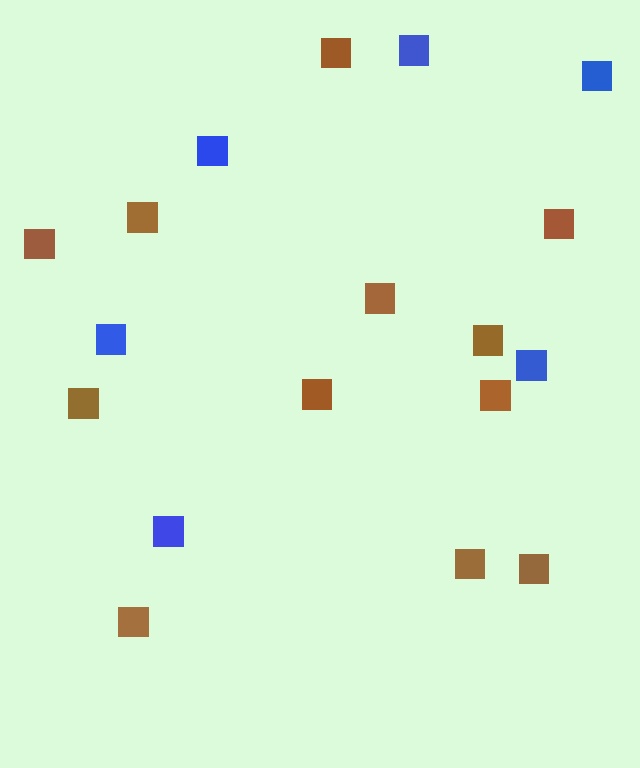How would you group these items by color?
There are 2 groups: one group of blue squares (6) and one group of brown squares (12).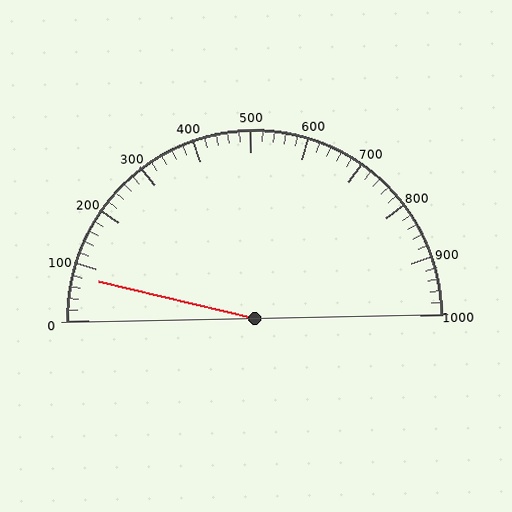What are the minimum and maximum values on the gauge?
The gauge ranges from 0 to 1000.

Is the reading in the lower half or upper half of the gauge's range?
The reading is in the lower half of the range (0 to 1000).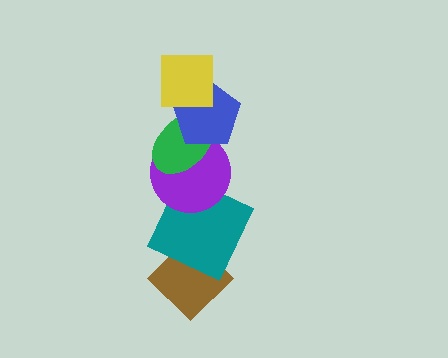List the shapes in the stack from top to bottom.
From top to bottom: the yellow square, the blue pentagon, the green ellipse, the purple circle, the teal square, the brown diamond.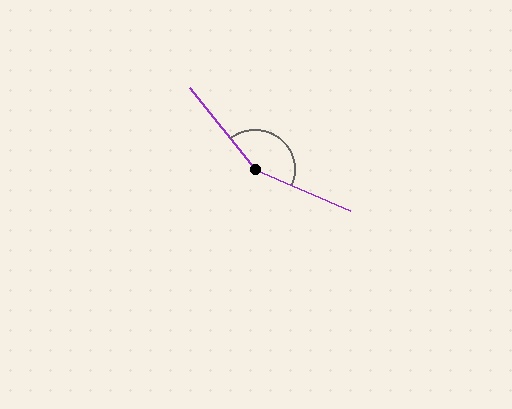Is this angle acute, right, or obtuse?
It is obtuse.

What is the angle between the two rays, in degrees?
Approximately 152 degrees.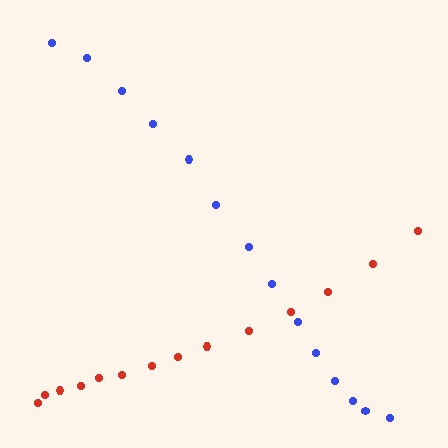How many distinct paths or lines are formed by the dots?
There are 2 distinct paths.